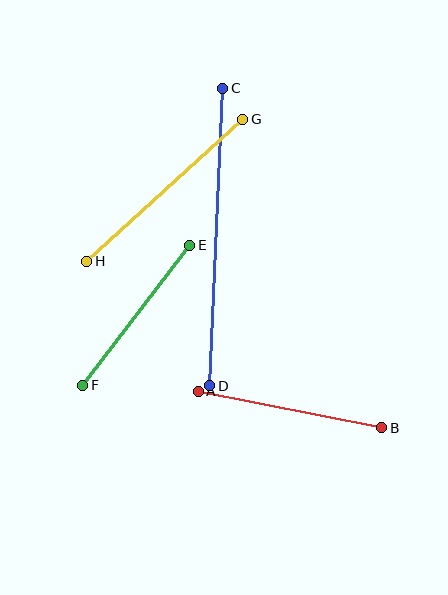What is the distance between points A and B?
The distance is approximately 187 pixels.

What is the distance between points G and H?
The distance is approximately 211 pixels.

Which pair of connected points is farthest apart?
Points C and D are farthest apart.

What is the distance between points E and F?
The distance is approximately 176 pixels.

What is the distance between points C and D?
The distance is approximately 298 pixels.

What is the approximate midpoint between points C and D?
The midpoint is at approximately (216, 237) pixels.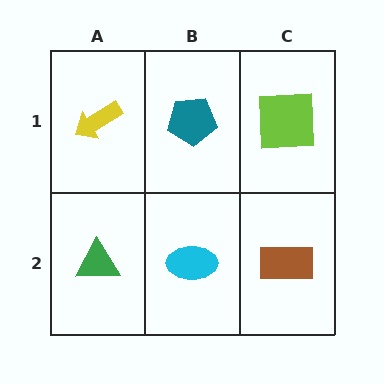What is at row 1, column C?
A lime square.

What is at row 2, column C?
A brown rectangle.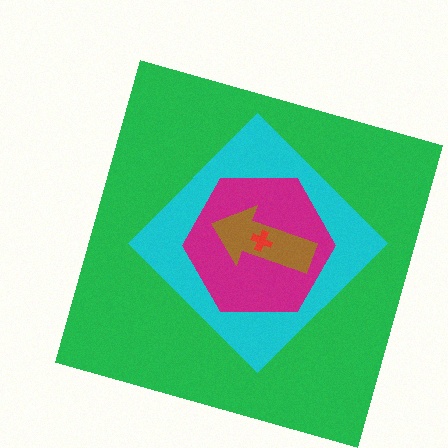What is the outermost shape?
The green square.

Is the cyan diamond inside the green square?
Yes.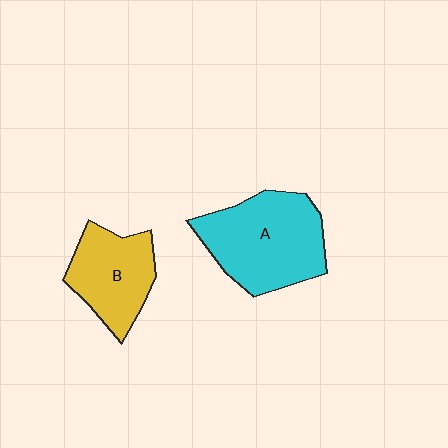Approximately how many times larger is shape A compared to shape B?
Approximately 1.4 times.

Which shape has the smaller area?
Shape B (yellow).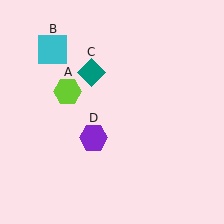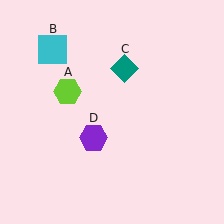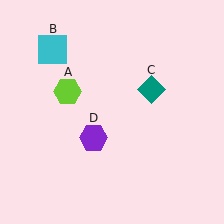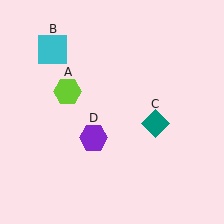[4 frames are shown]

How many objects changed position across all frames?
1 object changed position: teal diamond (object C).